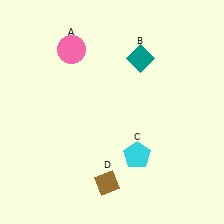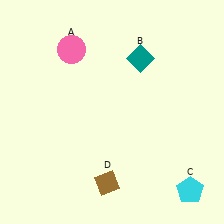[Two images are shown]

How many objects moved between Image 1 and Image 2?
1 object moved between the two images.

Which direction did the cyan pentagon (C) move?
The cyan pentagon (C) moved right.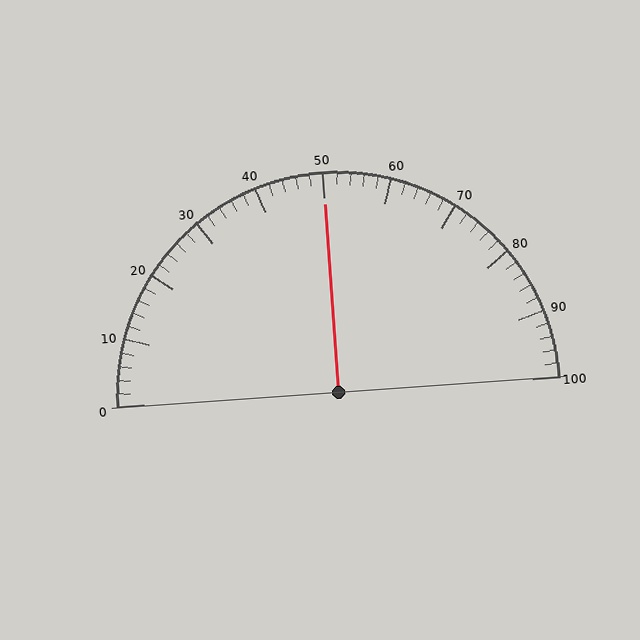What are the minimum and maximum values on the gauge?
The gauge ranges from 0 to 100.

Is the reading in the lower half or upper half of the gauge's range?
The reading is in the upper half of the range (0 to 100).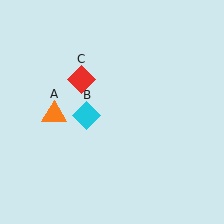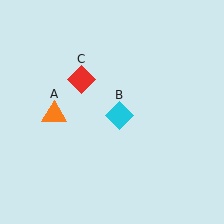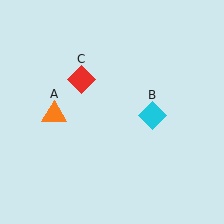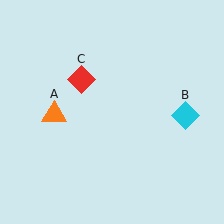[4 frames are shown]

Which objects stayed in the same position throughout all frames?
Orange triangle (object A) and red diamond (object C) remained stationary.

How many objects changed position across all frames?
1 object changed position: cyan diamond (object B).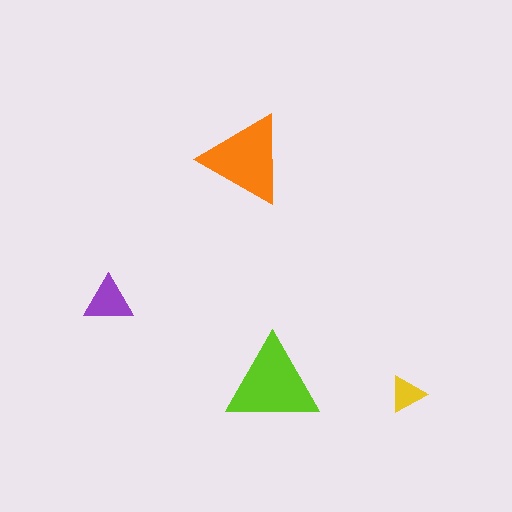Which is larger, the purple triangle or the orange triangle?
The orange one.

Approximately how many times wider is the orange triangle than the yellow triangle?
About 2.5 times wider.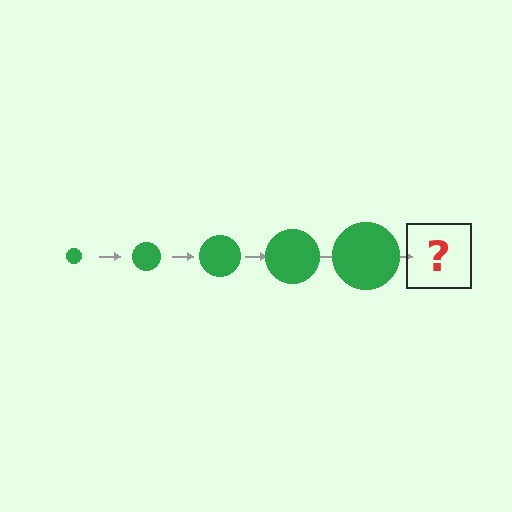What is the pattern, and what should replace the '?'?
The pattern is that the circle gets progressively larger each step. The '?' should be a green circle, larger than the previous one.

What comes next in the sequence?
The next element should be a green circle, larger than the previous one.